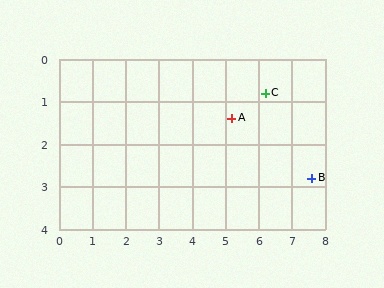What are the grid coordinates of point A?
Point A is at approximately (5.2, 1.4).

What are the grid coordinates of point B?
Point B is at approximately (7.6, 2.8).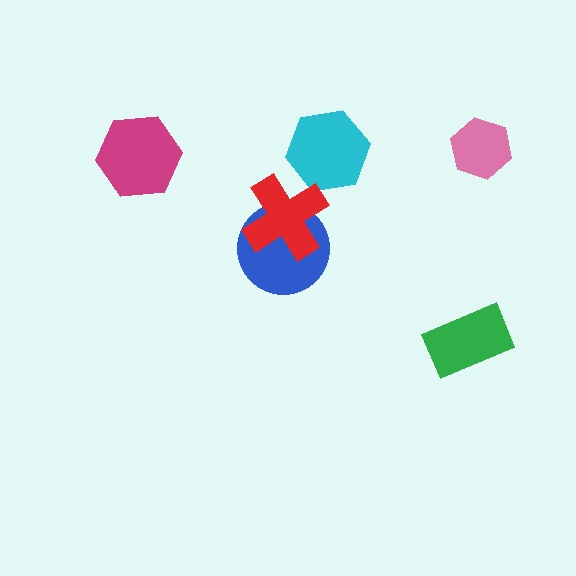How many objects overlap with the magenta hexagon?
0 objects overlap with the magenta hexagon.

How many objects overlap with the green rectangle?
0 objects overlap with the green rectangle.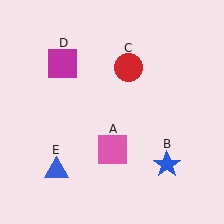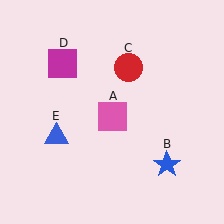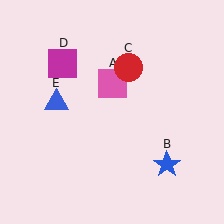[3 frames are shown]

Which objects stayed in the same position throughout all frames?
Blue star (object B) and red circle (object C) and magenta square (object D) remained stationary.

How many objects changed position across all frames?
2 objects changed position: pink square (object A), blue triangle (object E).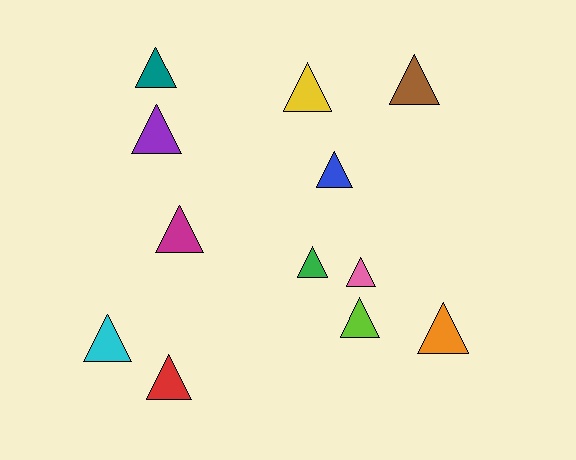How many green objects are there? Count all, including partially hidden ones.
There is 1 green object.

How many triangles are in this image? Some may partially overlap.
There are 12 triangles.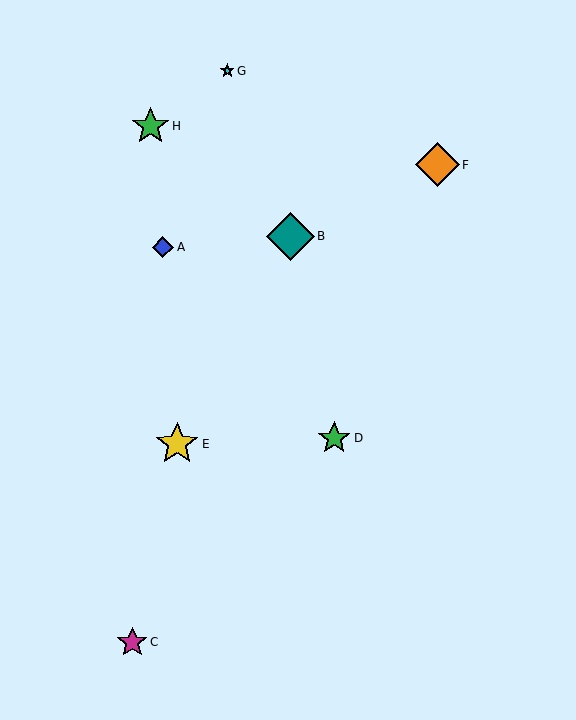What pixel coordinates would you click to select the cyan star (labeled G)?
Click at (227, 71) to select the cyan star G.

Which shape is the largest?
The teal diamond (labeled B) is the largest.